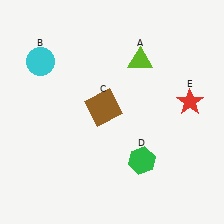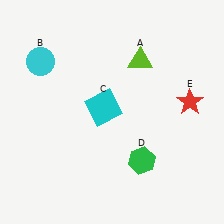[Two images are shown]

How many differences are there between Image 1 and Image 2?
There is 1 difference between the two images.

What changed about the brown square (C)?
In Image 1, C is brown. In Image 2, it changed to cyan.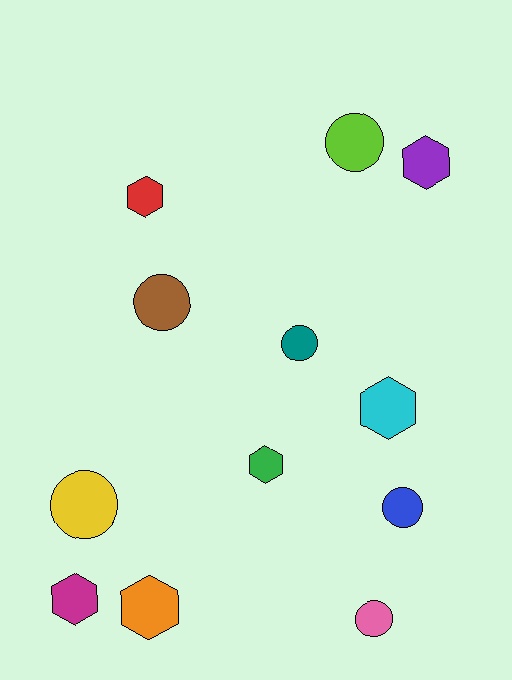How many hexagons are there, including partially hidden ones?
There are 6 hexagons.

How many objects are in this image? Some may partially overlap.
There are 12 objects.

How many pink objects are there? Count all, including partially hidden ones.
There is 1 pink object.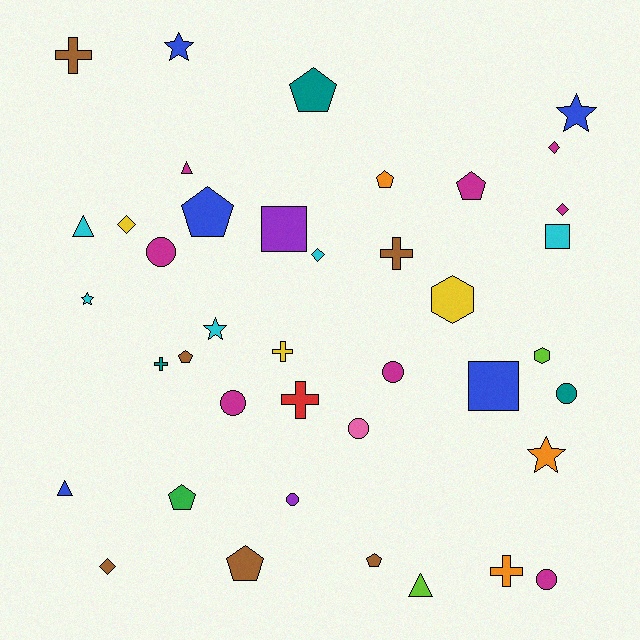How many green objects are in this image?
There is 1 green object.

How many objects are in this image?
There are 40 objects.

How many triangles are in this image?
There are 4 triangles.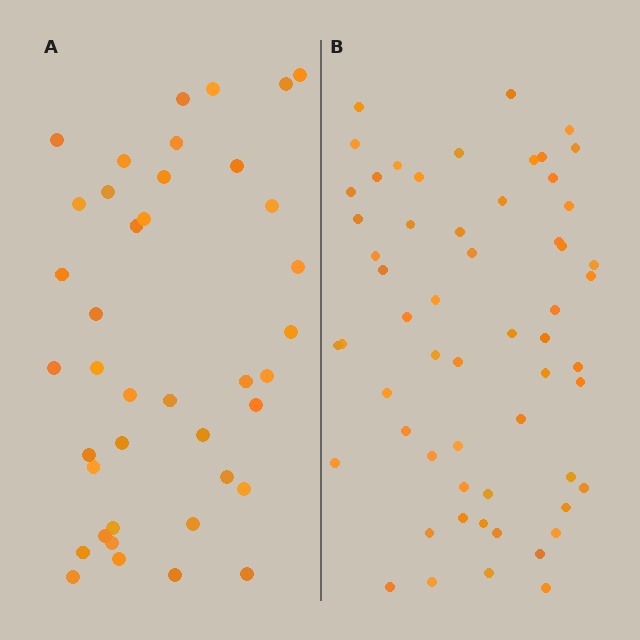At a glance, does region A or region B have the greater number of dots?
Region B (the right region) has more dots.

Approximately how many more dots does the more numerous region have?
Region B has approximately 20 more dots than region A.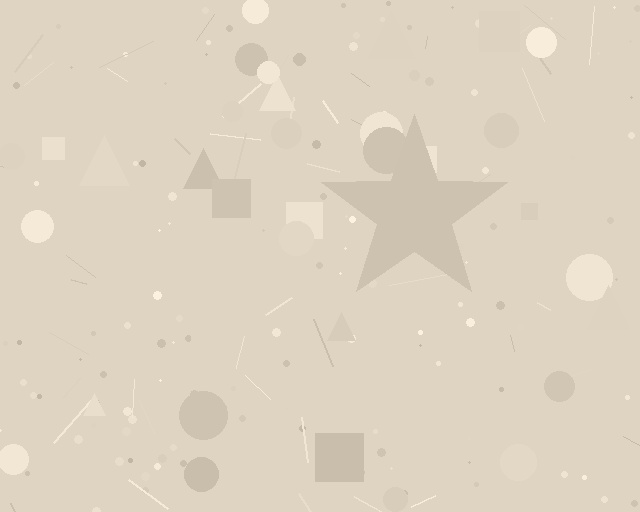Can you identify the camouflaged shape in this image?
The camouflaged shape is a star.